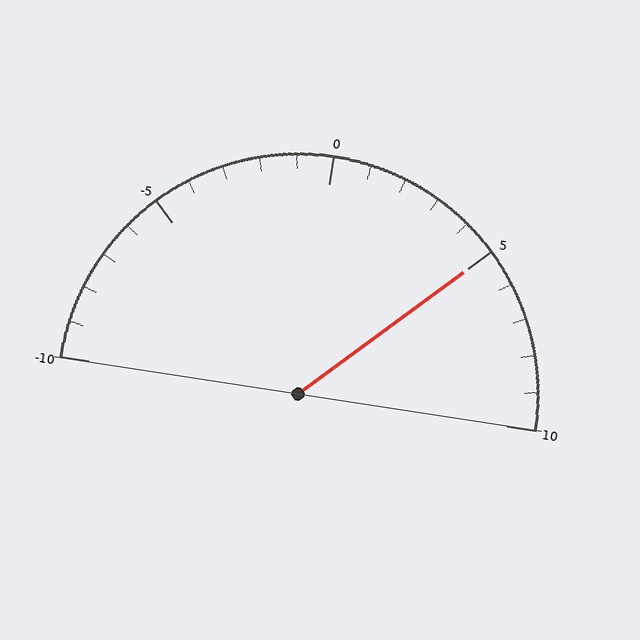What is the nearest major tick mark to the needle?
The nearest major tick mark is 5.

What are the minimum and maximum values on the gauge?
The gauge ranges from -10 to 10.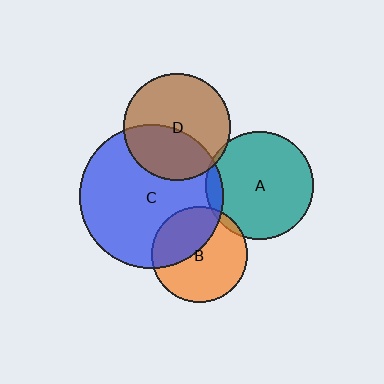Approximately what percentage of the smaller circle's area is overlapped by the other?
Approximately 5%.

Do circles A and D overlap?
Yes.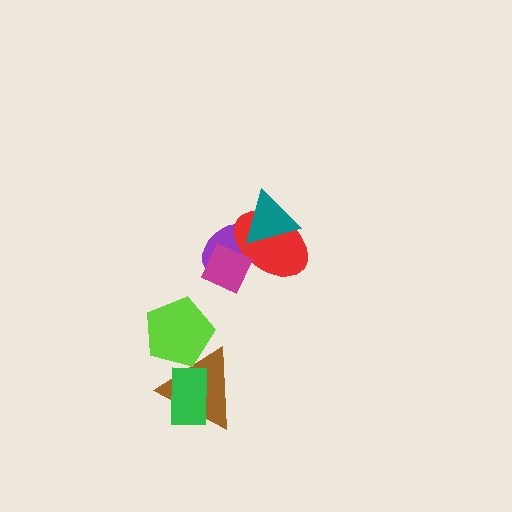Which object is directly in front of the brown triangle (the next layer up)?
The green rectangle is directly in front of the brown triangle.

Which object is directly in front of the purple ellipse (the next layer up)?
The red ellipse is directly in front of the purple ellipse.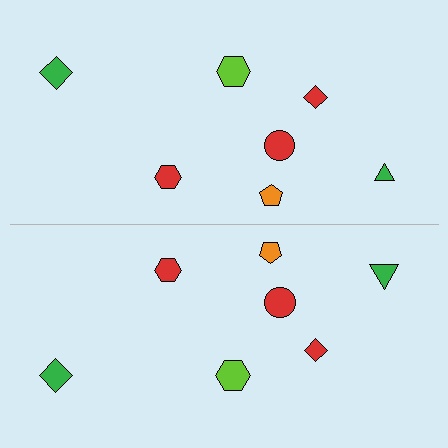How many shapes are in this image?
There are 14 shapes in this image.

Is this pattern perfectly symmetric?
No, the pattern is not perfectly symmetric. The green triangle on the bottom side has a different size than its mirror counterpart.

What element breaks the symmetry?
The green triangle on the bottom side has a different size than its mirror counterpart.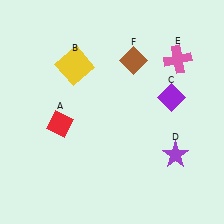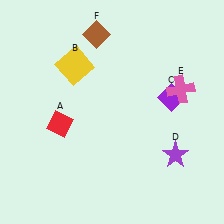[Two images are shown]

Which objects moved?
The objects that moved are: the pink cross (E), the brown diamond (F).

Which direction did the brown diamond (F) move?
The brown diamond (F) moved left.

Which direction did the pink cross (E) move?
The pink cross (E) moved down.